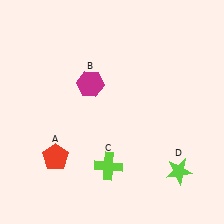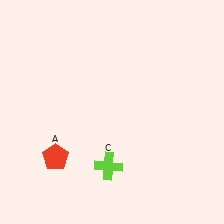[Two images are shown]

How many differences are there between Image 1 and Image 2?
There are 2 differences between the two images.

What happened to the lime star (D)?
The lime star (D) was removed in Image 2. It was in the bottom-right area of Image 1.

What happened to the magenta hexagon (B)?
The magenta hexagon (B) was removed in Image 2. It was in the top-left area of Image 1.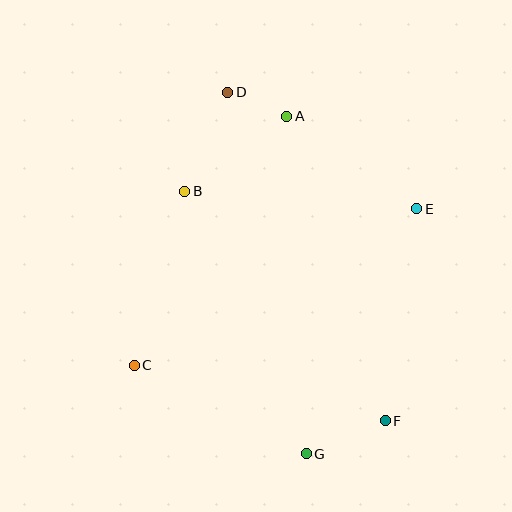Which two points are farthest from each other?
Points D and G are farthest from each other.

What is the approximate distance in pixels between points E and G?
The distance between E and G is approximately 269 pixels.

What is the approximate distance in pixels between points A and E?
The distance between A and E is approximately 160 pixels.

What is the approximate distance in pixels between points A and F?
The distance between A and F is approximately 320 pixels.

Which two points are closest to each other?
Points A and D are closest to each other.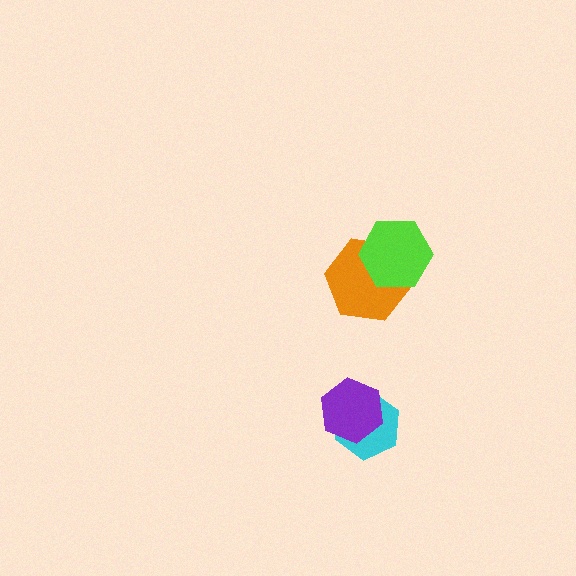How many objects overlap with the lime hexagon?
1 object overlaps with the lime hexagon.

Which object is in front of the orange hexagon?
The lime hexagon is in front of the orange hexagon.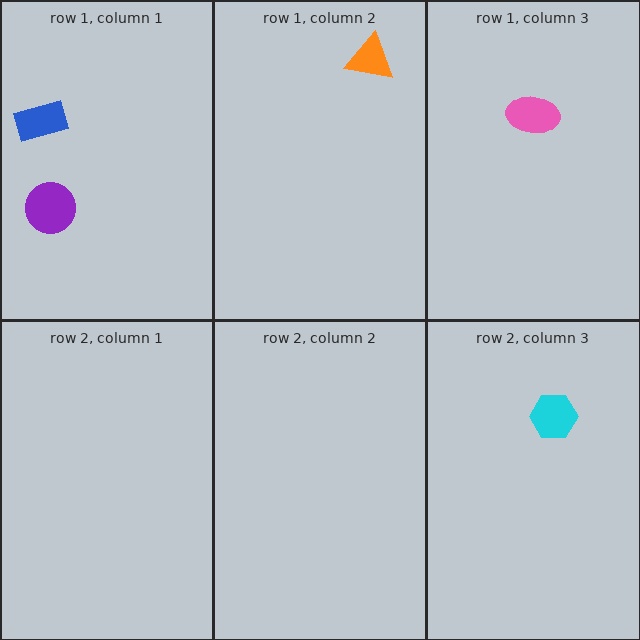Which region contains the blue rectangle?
The row 1, column 1 region.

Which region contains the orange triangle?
The row 1, column 2 region.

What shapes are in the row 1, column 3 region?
The pink ellipse.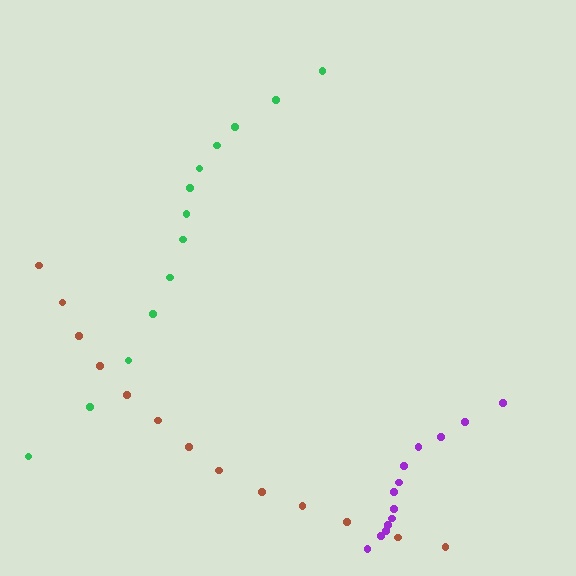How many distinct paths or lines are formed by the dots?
There are 3 distinct paths.